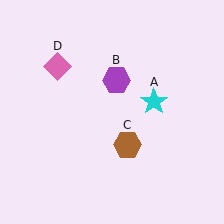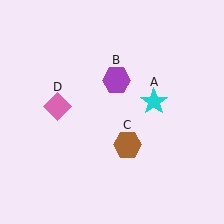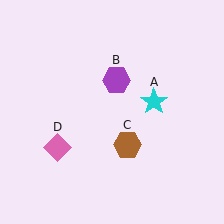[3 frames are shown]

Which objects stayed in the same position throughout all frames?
Cyan star (object A) and purple hexagon (object B) and brown hexagon (object C) remained stationary.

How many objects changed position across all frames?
1 object changed position: pink diamond (object D).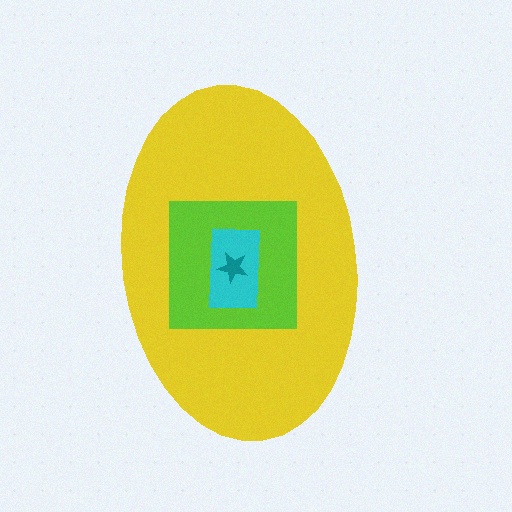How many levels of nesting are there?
4.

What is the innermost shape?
The teal star.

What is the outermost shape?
The yellow ellipse.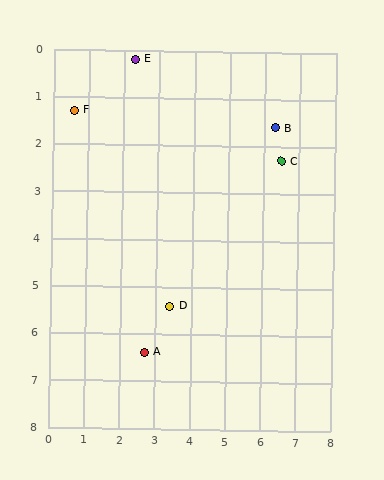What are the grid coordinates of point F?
Point F is at approximately (0.6, 1.3).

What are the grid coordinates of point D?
Point D is at approximately (3.4, 5.4).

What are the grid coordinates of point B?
Point B is at approximately (6.3, 1.6).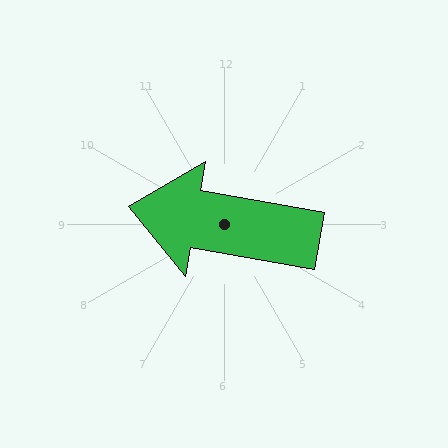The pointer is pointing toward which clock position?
Roughly 9 o'clock.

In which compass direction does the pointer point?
West.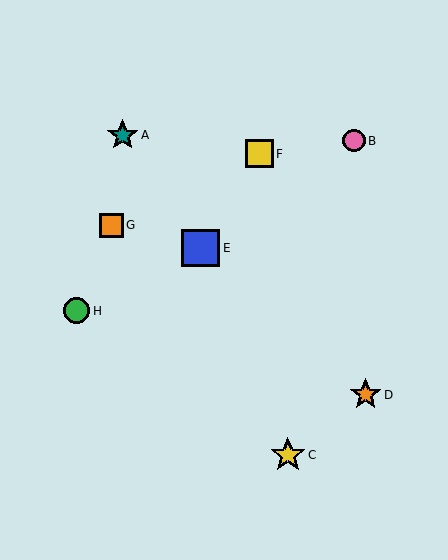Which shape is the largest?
The blue square (labeled E) is the largest.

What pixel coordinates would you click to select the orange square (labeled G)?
Click at (111, 225) to select the orange square G.